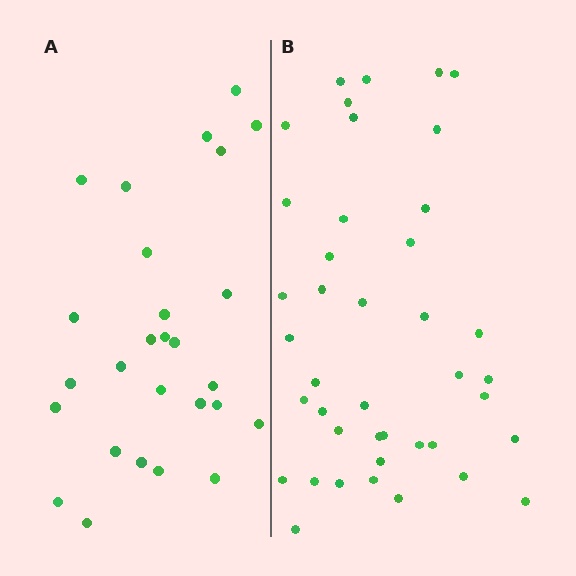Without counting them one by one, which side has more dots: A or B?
Region B (the right region) has more dots.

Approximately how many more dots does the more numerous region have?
Region B has approximately 15 more dots than region A.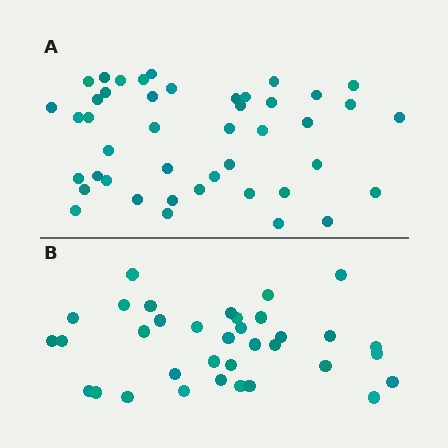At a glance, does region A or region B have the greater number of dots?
Region A (the top region) has more dots.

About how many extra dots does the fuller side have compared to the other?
Region A has roughly 8 or so more dots than region B.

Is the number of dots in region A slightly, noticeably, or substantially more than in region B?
Region A has noticeably more, but not dramatically so. The ratio is roughly 1.3 to 1.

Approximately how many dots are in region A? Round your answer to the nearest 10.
About 40 dots. (The exact count is 44, which rounds to 40.)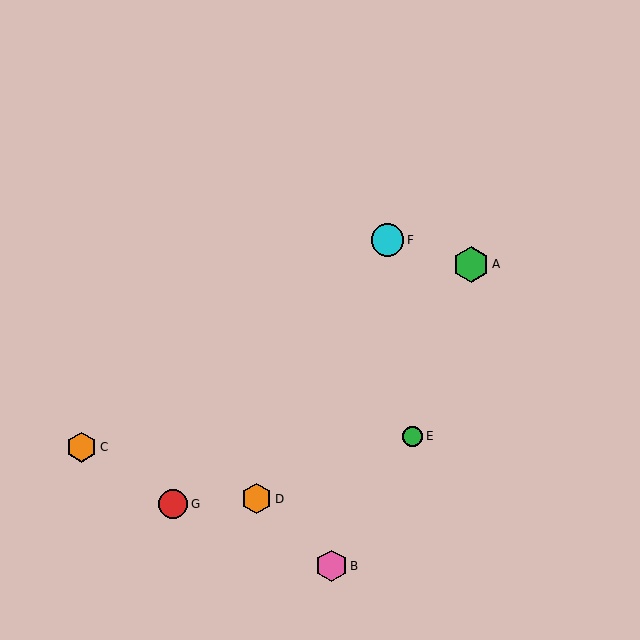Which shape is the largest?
The green hexagon (labeled A) is the largest.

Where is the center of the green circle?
The center of the green circle is at (413, 436).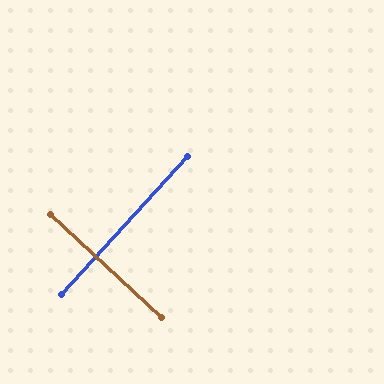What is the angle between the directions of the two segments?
Approximately 90 degrees.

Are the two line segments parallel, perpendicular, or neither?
Perpendicular — they meet at approximately 90°.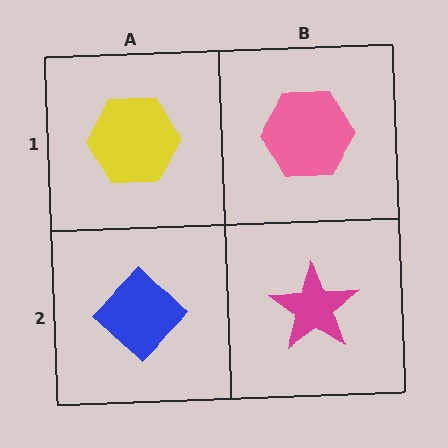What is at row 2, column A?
A blue diamond.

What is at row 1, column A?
A yellow hexagon.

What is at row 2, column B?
A magenta star.